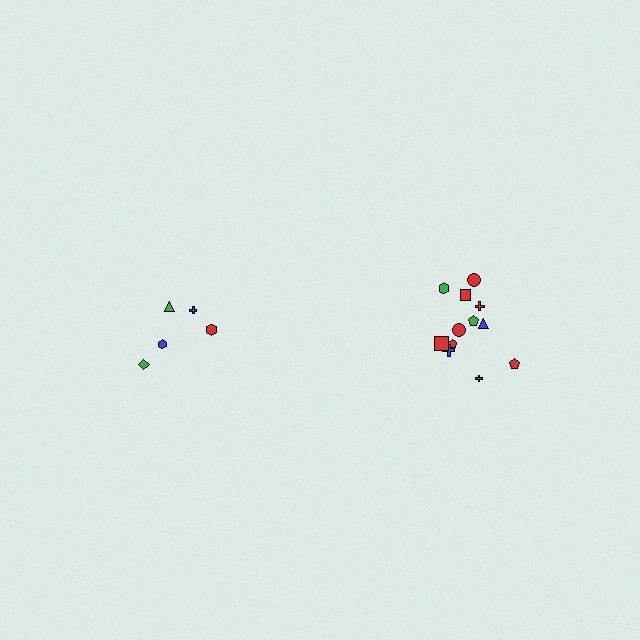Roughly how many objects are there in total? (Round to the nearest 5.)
Roughly 15 objects in total.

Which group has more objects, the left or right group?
The right group.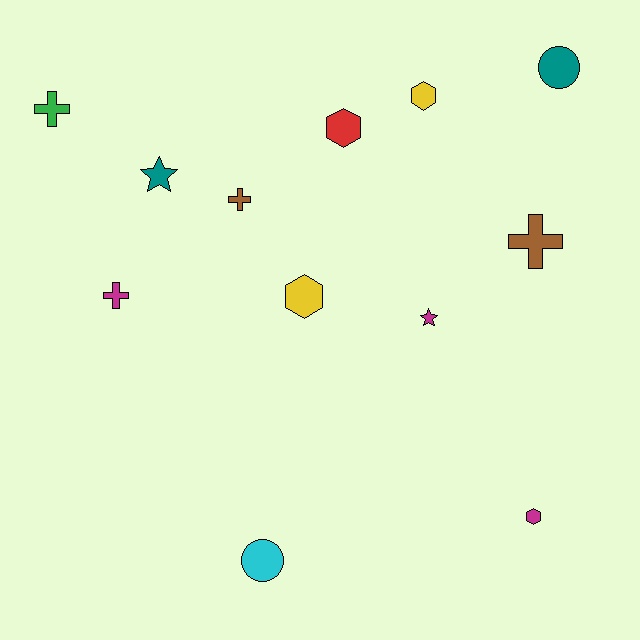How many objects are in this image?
There are 12 objects.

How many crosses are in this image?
There are 4 crosses.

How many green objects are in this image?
There is 1 green object.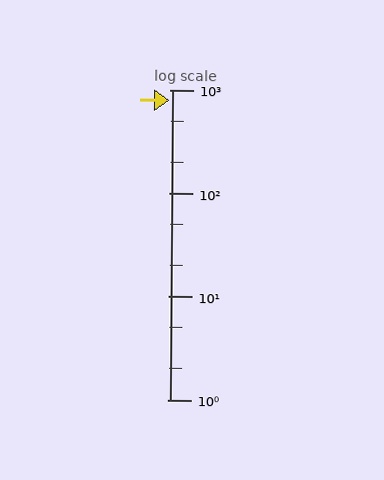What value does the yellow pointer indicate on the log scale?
The pointer indicates approximately 800.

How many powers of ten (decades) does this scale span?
The scale spans 3 decades, from 1 to 1000.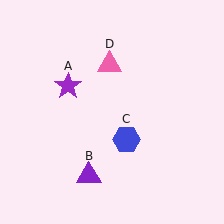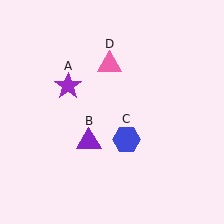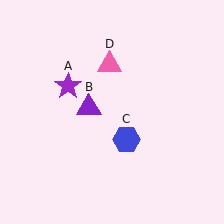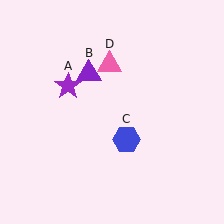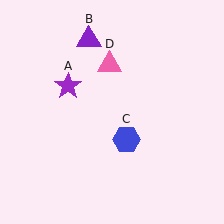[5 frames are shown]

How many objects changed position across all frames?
1 object changed position: purple triangle (object B).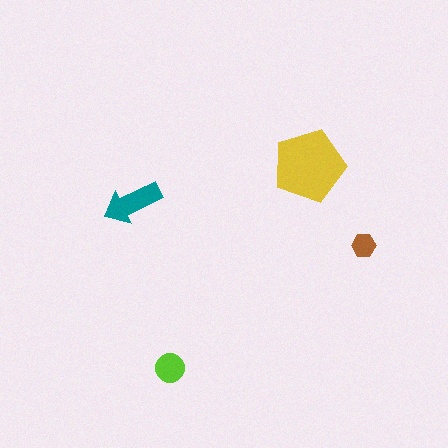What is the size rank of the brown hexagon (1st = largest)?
4th.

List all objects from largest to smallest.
The yellow pentagon, the teal arrow, the lime circle, the brown hexagon.